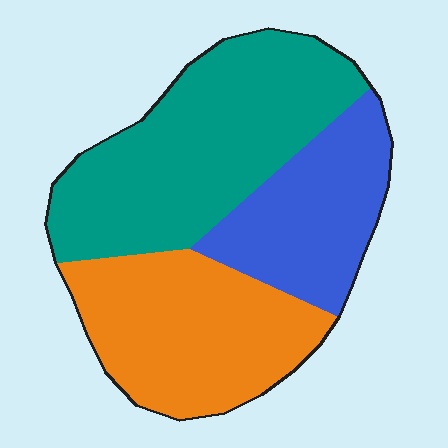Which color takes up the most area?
Teal, at roughly 45%.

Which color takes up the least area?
Blue, at roughly 25%.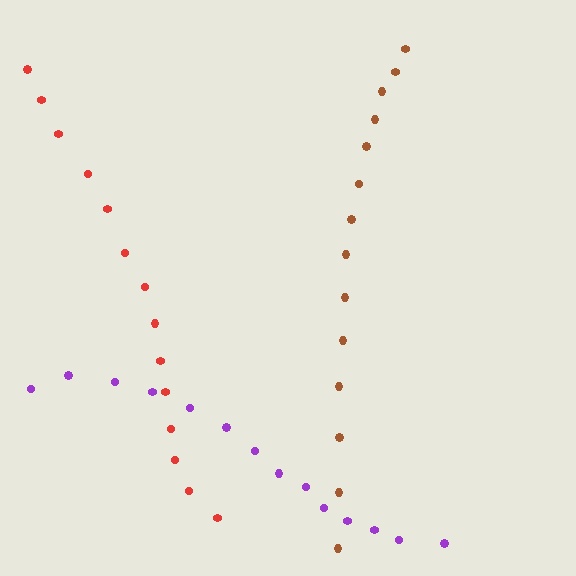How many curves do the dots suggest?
There are 3 distinct paths.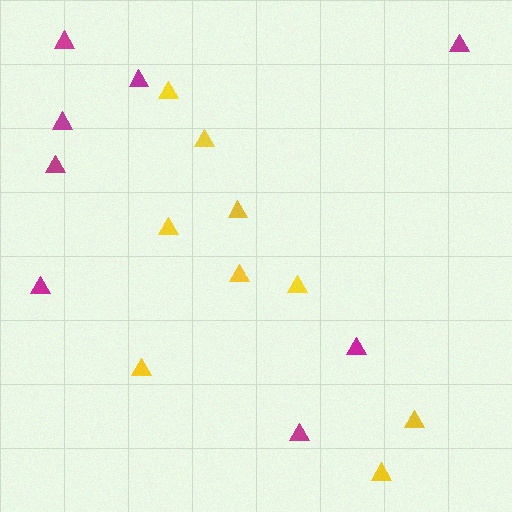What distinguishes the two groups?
There are 2 groups: one group of magenta triangles (8) and one group of yellow triangles (9).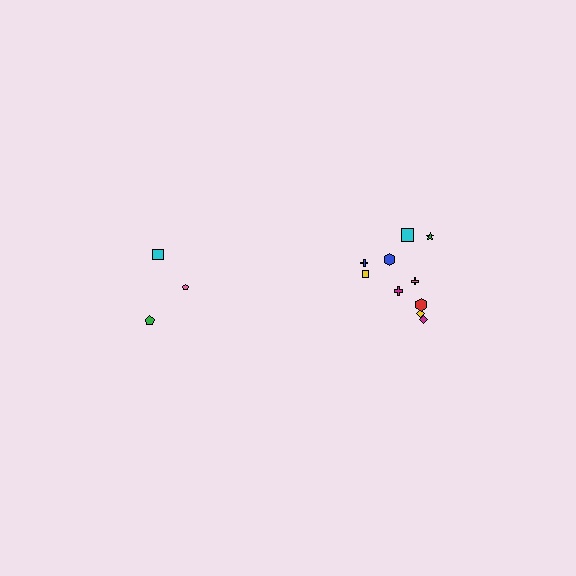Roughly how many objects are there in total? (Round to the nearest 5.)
Roughly 15 objects in total.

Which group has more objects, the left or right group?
The right group.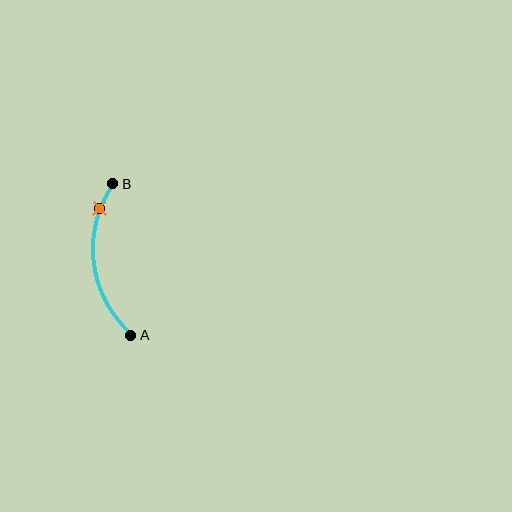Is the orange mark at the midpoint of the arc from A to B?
No. The orange mark lies on the arc but is closer to endpoint B. The arc midpoint would be at the point on the curve equidistant along the arc from both A and B.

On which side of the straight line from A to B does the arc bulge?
The arc bulges to the left of the straight line connecting A and B.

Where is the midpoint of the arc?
The arc midpoint is the point on the curve farthest from the straight line joining A and B. It sits to the left of that line.